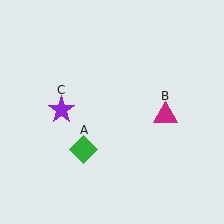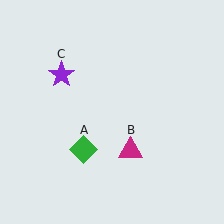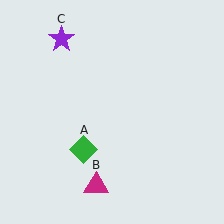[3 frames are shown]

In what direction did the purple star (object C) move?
The purple star (object C) moved up.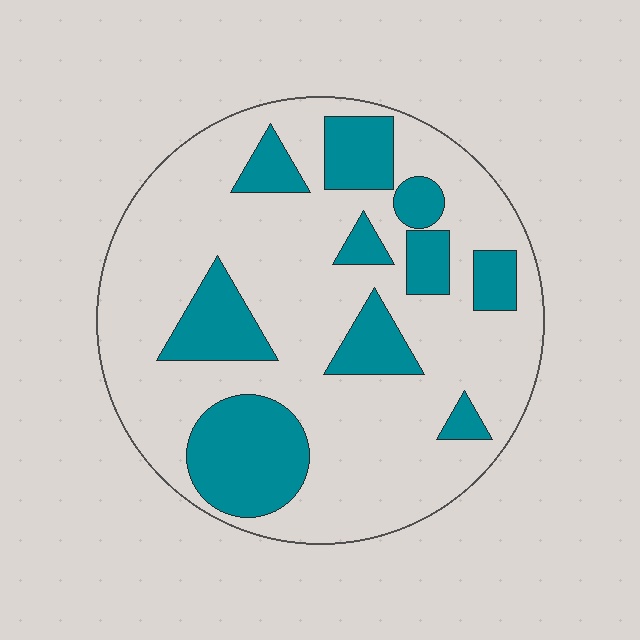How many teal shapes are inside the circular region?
10.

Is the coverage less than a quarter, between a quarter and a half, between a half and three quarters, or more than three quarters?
Between a quarter and a half.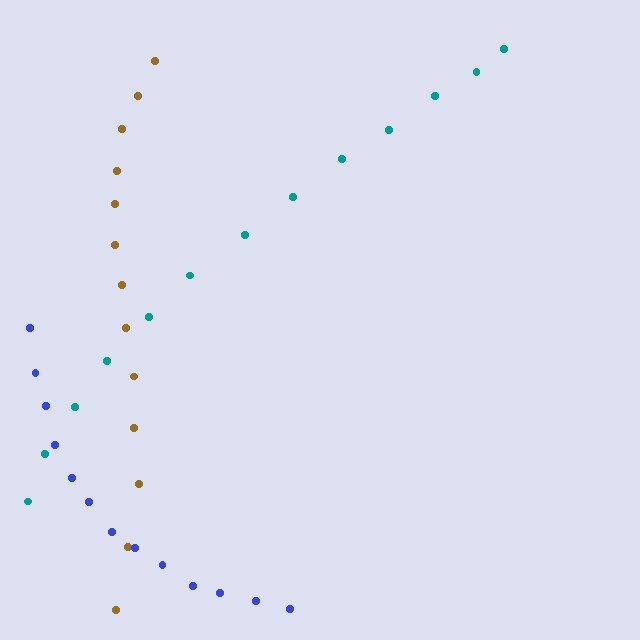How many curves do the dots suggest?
There are 3 distinct paths.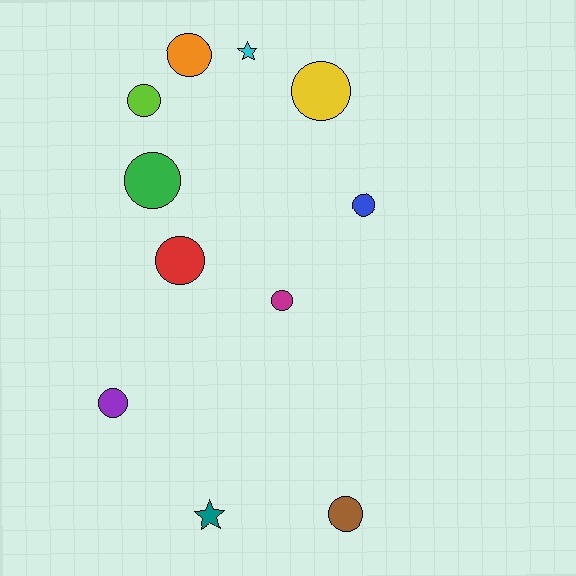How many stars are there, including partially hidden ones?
There are 2 stars.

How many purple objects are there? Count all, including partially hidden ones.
There is 1 purple object.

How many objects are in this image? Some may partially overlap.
There are 11 objects.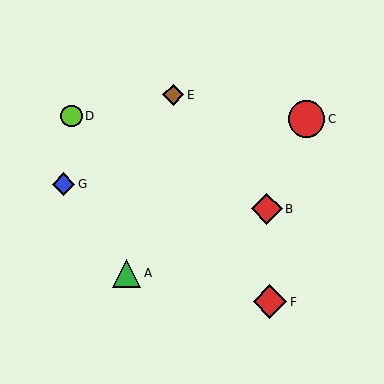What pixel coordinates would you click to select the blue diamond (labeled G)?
Click at (63, 184) to select the blue diamond G.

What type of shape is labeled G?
Shape G is a blue diamond.